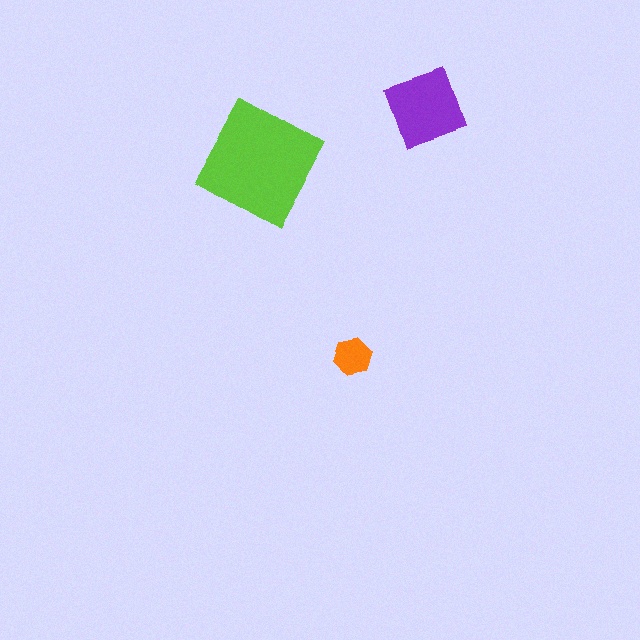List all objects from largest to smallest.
The lime square, the purple diamond, the orange hexagon.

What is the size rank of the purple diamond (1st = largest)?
2nd.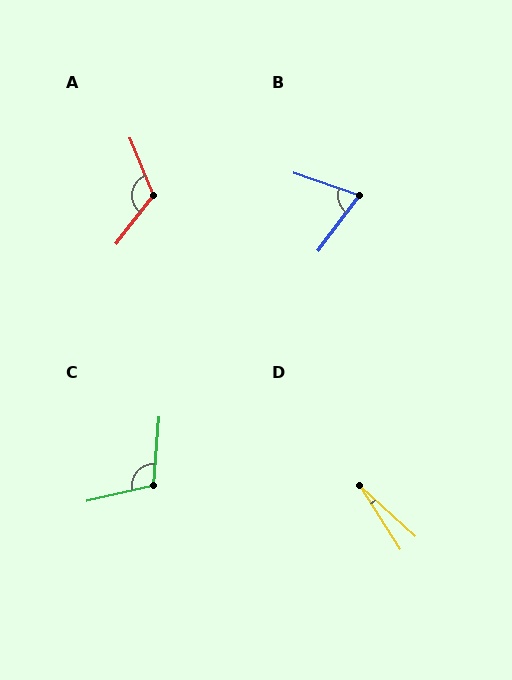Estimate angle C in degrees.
Approximately 107 degrees.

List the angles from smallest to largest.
D (15°), B (72°), C (107°), A (120°).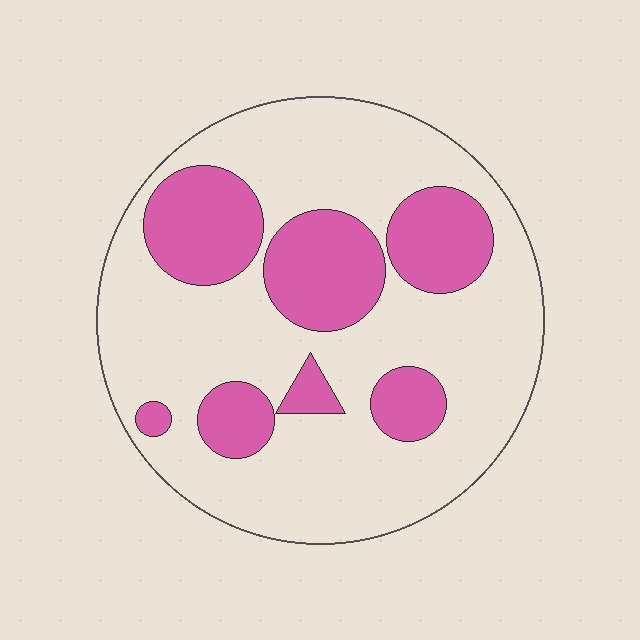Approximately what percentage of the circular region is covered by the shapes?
Approximately 30%.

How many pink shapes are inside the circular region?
7.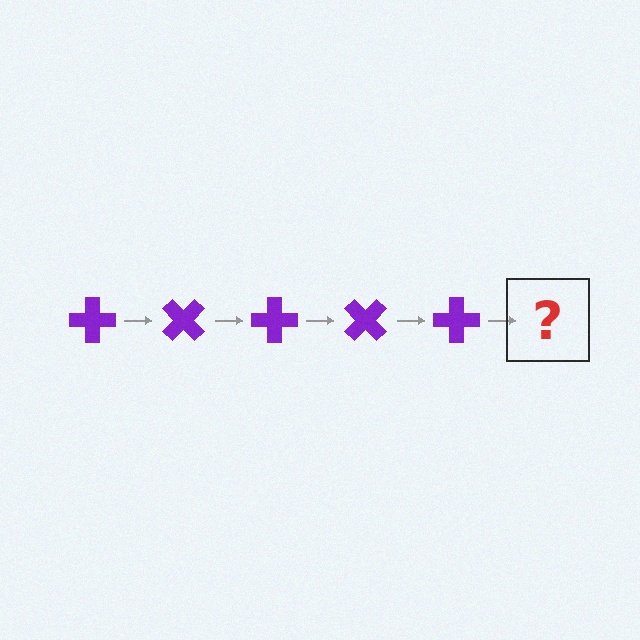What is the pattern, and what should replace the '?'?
The pattern is that the cross rotates 45 degrees each step. The '?' should be a purple cross rotated 225 degrees.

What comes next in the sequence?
The next element should be a purple cross rotated 225 degrees.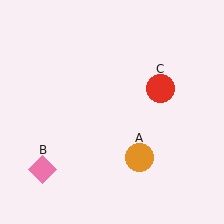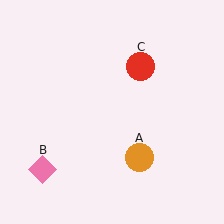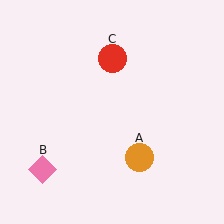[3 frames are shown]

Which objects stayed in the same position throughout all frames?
Orange circle (object A) and pink diamond (object B) remained stationary.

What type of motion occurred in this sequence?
The red circle (object C) rotated counterclockwise around the center of the scene.